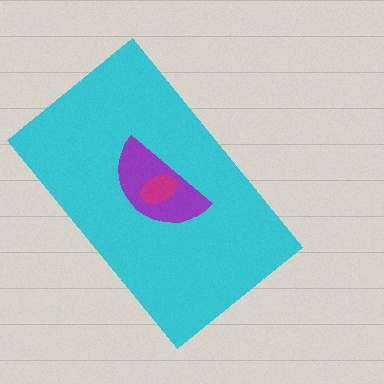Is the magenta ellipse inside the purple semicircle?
Yes.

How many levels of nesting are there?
3.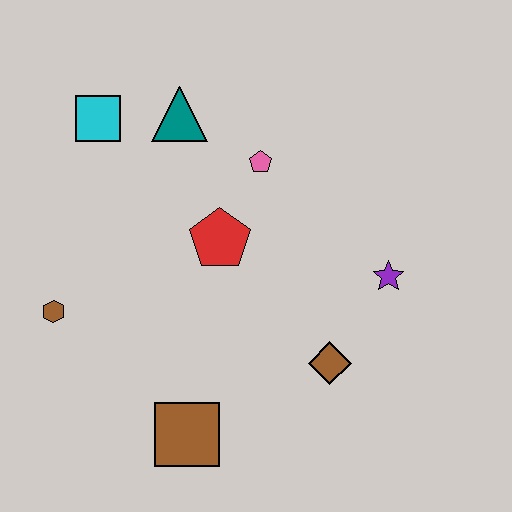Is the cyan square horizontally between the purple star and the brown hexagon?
Yes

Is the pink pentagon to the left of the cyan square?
No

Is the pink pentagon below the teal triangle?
Yes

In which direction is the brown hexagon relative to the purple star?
The brown hexagon is to the left of the purple star.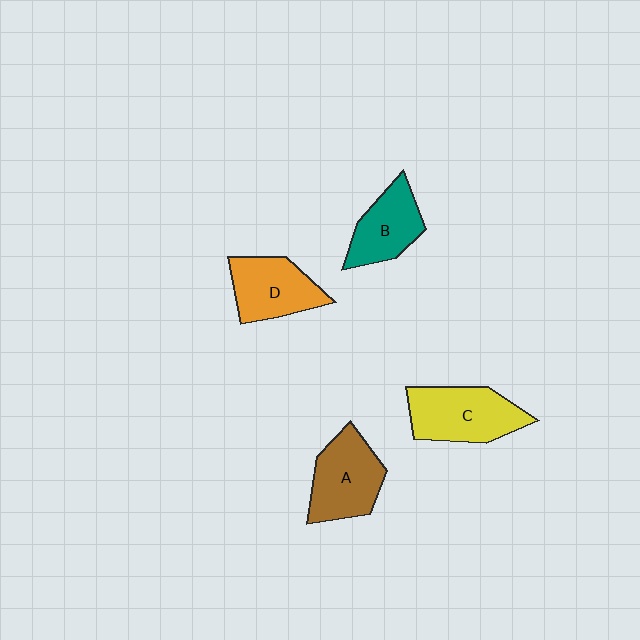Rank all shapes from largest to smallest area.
From largest to smallest: C (yellow), A (brown), D (orange), B (teal).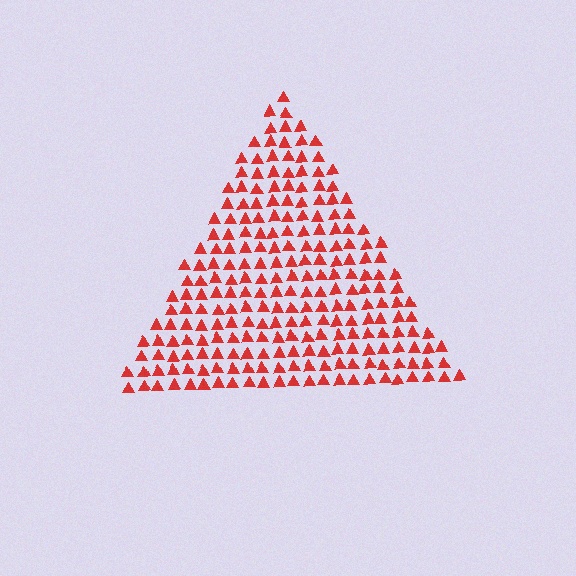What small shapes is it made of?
It is made of small triangles.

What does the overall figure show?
The overall figure shows a triangle.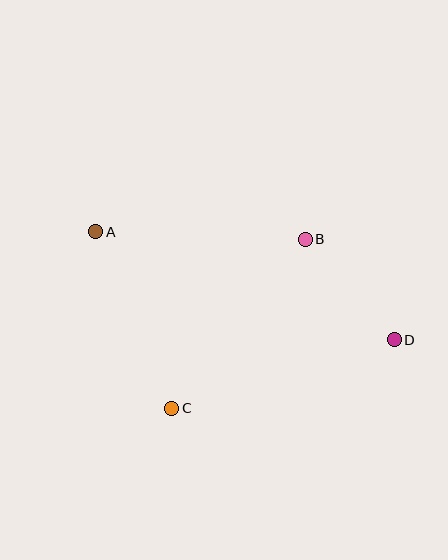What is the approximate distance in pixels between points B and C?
The distance between B and C is approximately 216 pixels.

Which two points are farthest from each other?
Points A and D are farthest from each other.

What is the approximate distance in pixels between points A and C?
The distance between A and C is approximately 192 pixels.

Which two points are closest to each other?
Points B and D are closest to each other.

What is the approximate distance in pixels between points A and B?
The distance between A and B is approximately 210 pixels.